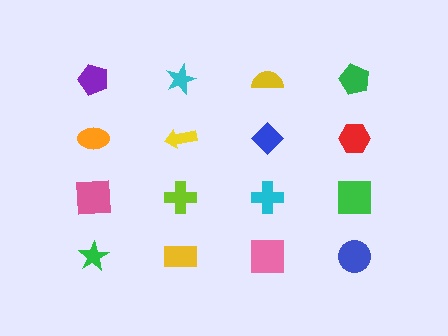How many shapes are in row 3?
4 shapes.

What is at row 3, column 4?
A green square.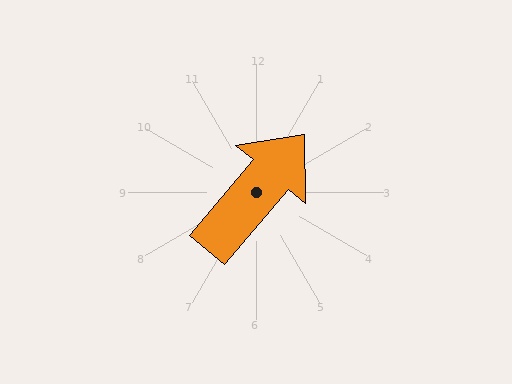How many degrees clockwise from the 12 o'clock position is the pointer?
Approximately 40 degrees.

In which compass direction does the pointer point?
Northeast.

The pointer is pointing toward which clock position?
Roughly 1 o'clock.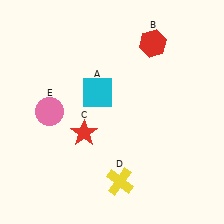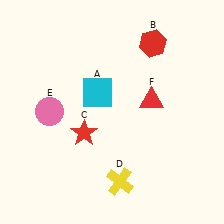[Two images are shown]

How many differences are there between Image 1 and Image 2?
There is 1 difference between the two images.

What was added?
A red triangle (F) was added in Image 2.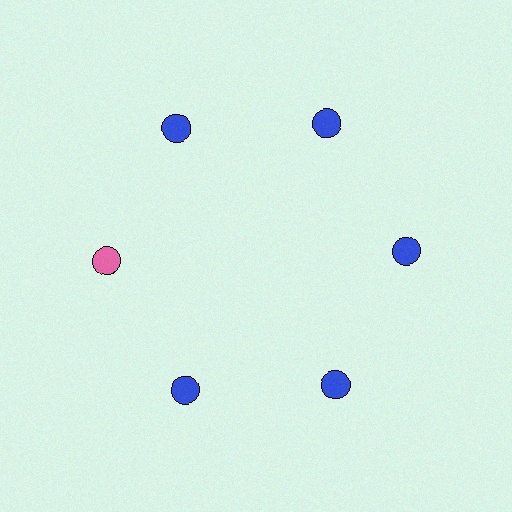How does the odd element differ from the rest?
It has a different color: pink instead of blue.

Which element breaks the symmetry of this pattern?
The pink circle at roughly the 9 o'clock position breaks the symmetry. All other shapes are blue circles.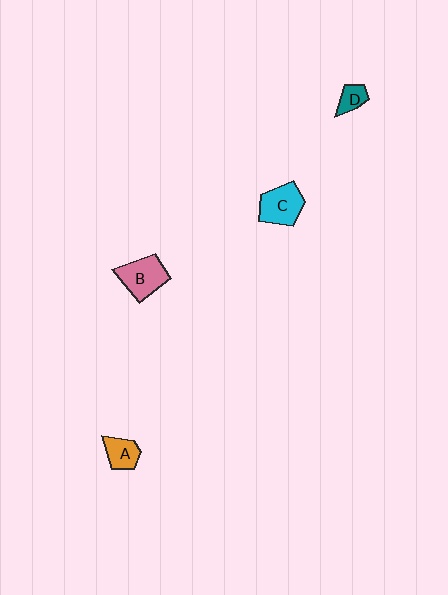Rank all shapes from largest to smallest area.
From largest to smallest: B (pink), C (cyan), A (orange), D (teal).